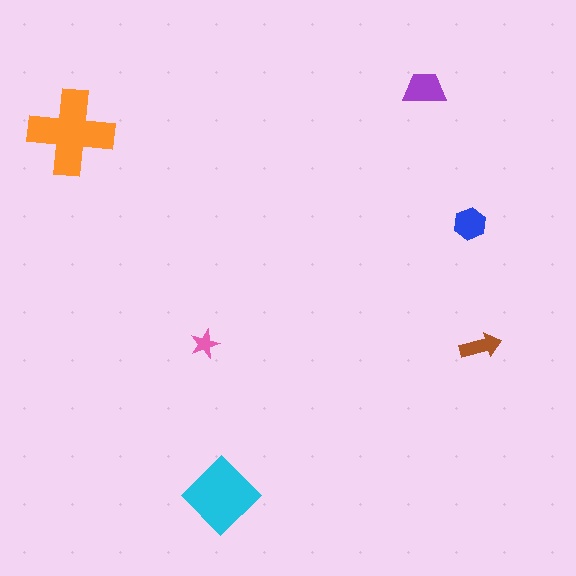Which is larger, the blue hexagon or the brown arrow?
The blue hexagon.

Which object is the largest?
The orange cross.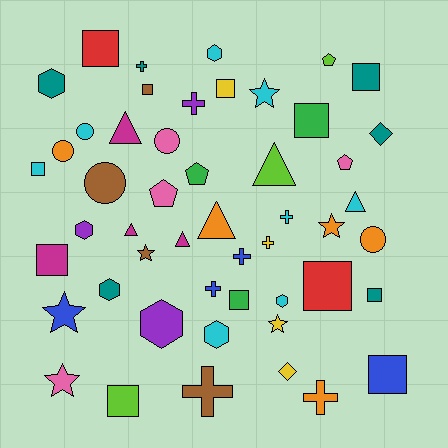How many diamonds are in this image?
There are 2 diamonds.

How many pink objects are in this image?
There are 4 pink objects.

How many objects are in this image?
There are 50 objects.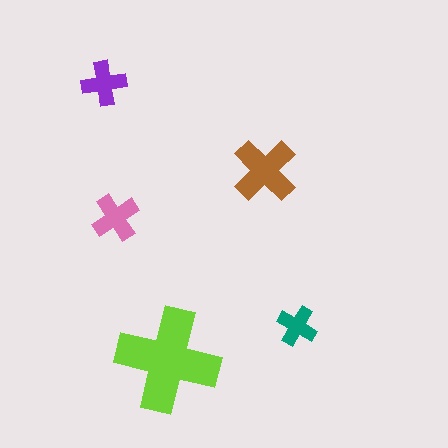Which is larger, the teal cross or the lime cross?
The lime one.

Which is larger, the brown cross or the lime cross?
The lime one.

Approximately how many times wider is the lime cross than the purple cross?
About 2.5 times wider.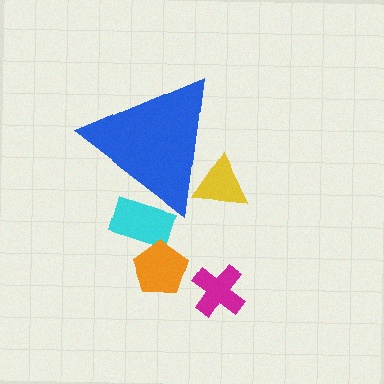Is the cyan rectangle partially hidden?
Yes, the cyan rectangle is partially hidden behind the blue triangle.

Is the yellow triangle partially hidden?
Yes, the yellow triangle is partially hidden behind the blue triangle.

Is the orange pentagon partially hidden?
No, the orange pentagon is fully visible.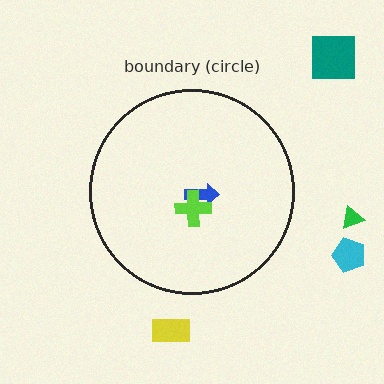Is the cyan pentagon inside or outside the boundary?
Outside.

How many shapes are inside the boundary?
2 inside, 4 outside.